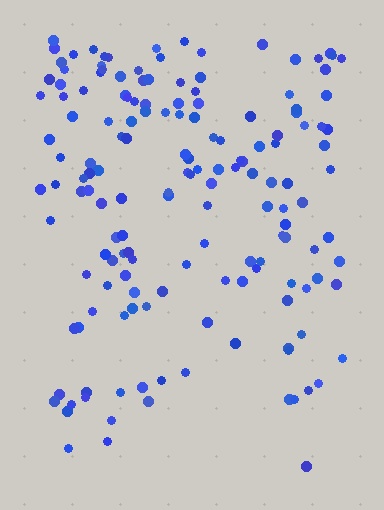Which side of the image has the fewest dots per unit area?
The bottom.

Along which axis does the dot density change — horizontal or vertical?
Vertical.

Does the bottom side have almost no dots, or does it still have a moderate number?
Still a moderate number, just noticeably fewer than the top.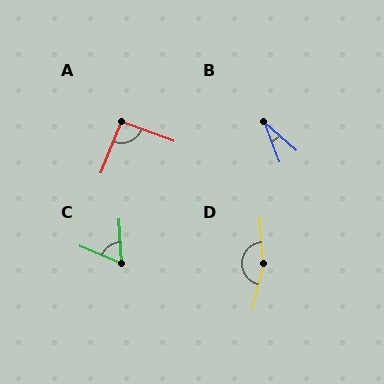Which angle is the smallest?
B, at approximately 27 degrees.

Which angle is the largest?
D, at approximately 161 degrees.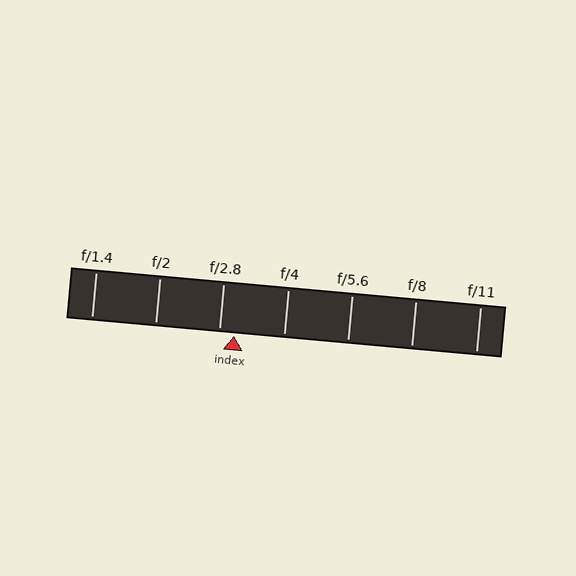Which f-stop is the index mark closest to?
The index mark is closest to f/2.8.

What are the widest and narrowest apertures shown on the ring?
The widest aperture shown is f/1.4 and the narrowest is f/11.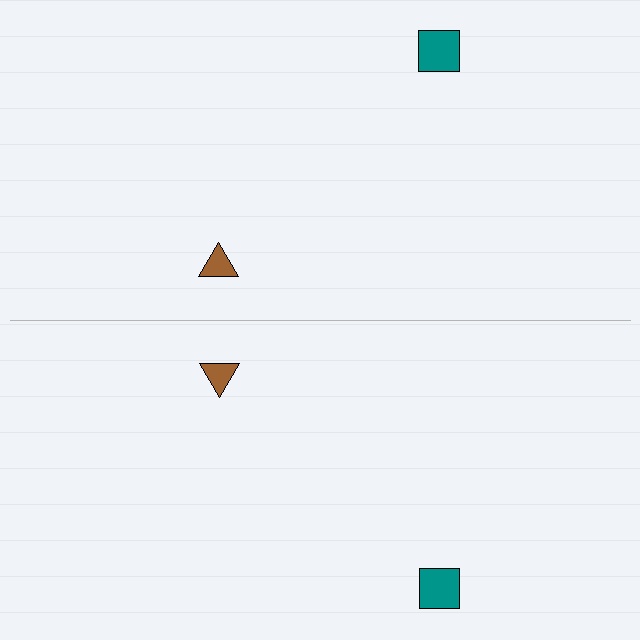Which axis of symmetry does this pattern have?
The pattern has a horizontal axis of symmetry running through the center of the image.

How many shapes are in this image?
There are 4 shapes in this image.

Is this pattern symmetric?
Yes, this pattern has bilateral (reflection) symmetry.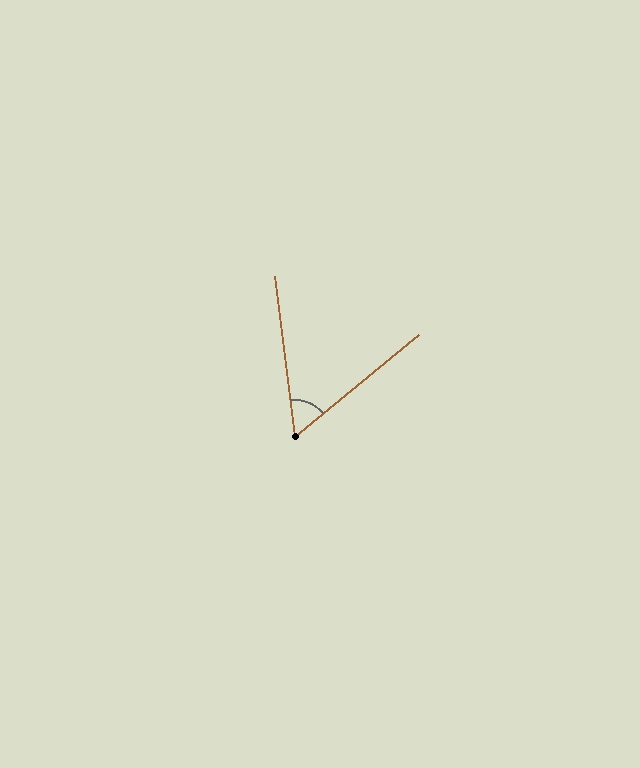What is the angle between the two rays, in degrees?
Approximately 58 degrees.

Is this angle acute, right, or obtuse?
It is acute.